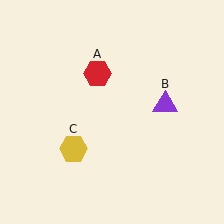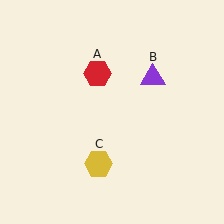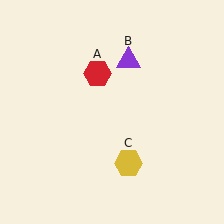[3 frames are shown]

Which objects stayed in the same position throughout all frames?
Red hexagon (object A) remained stationary.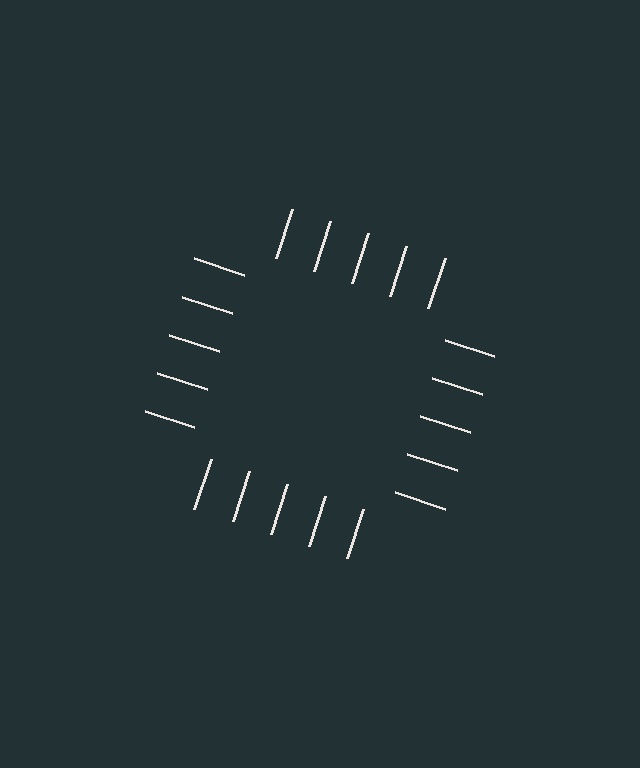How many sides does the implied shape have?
4 sides — the line-ends trace a square.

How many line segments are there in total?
20 — 5 along each of the 4 edges.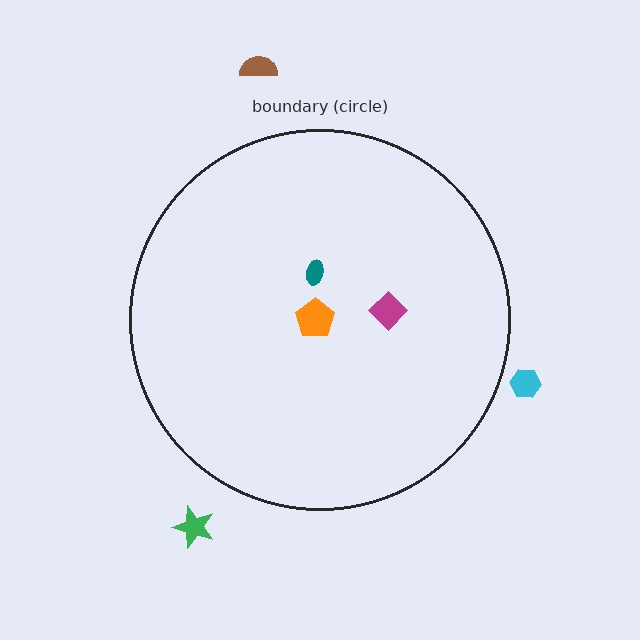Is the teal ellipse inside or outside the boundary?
Inside.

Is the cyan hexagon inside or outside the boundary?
Outside.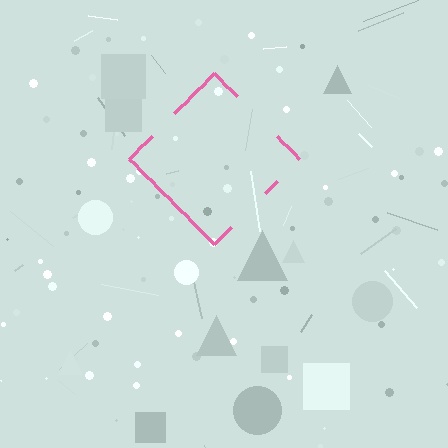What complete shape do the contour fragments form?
The contour fragments form a diamond.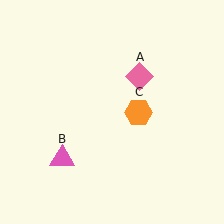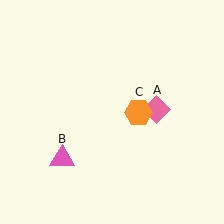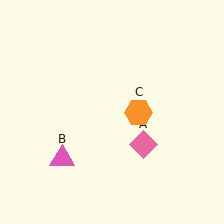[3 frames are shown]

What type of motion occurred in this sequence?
The pink diamond (object A) rotated clockwise around the center of the scene.